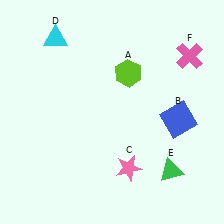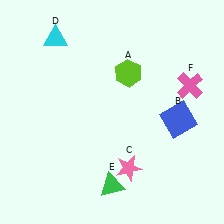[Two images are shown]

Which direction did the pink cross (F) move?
The pink cross (F) moved down.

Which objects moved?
The objects that moved are: the green triangle (E), the pink cross (F).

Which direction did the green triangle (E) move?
The green triangle (E) moved left.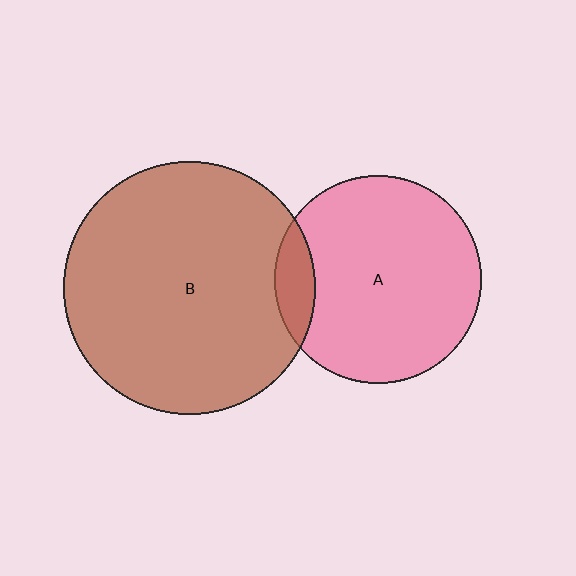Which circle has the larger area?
Circle B (brown).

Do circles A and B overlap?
Yes.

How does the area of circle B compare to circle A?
Approximately 1.5 times.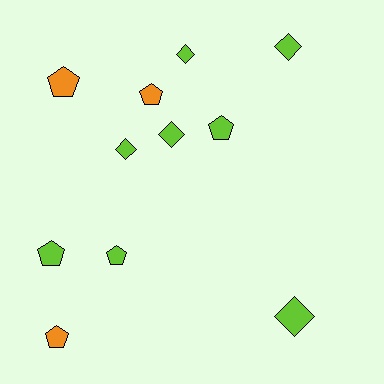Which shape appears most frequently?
Pentagon, with 6 objects.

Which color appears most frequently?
Lime, with 8 objects.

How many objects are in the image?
There are 11 objects.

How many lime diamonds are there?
There are 5 lime diamonds.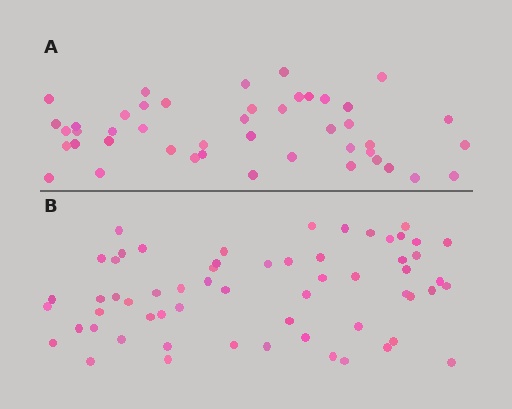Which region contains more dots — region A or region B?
Region B (the bottom region) has more dots.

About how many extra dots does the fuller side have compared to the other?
Region B has approximately 15 more dots than region A.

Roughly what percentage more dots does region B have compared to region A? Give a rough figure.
About 35% more.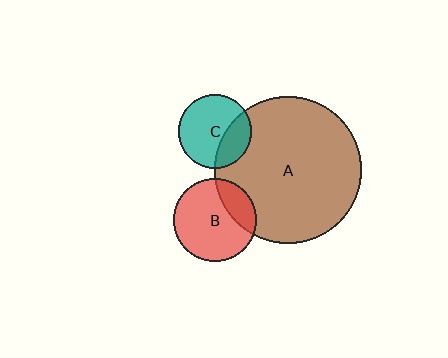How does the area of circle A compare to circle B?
Approximately 3.1 times.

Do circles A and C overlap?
Yes.